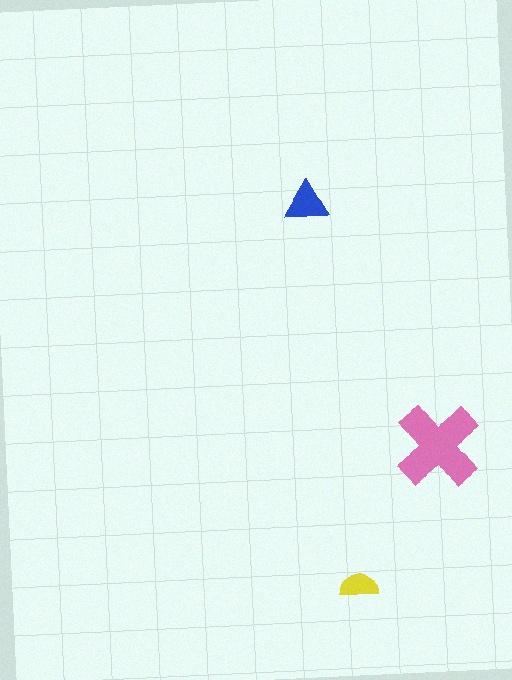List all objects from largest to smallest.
The pink cross, the blue triangle, the yellow semicircle.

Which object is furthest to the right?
The pink cross is rightmost.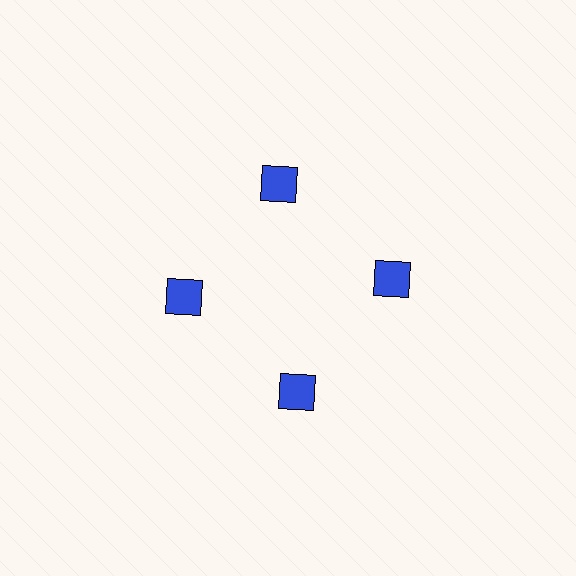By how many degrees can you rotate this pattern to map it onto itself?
The pattern maps onto itself every 90 degrees of rotation.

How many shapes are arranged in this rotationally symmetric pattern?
There are 8 shapes, arranged in 4 groups of 2.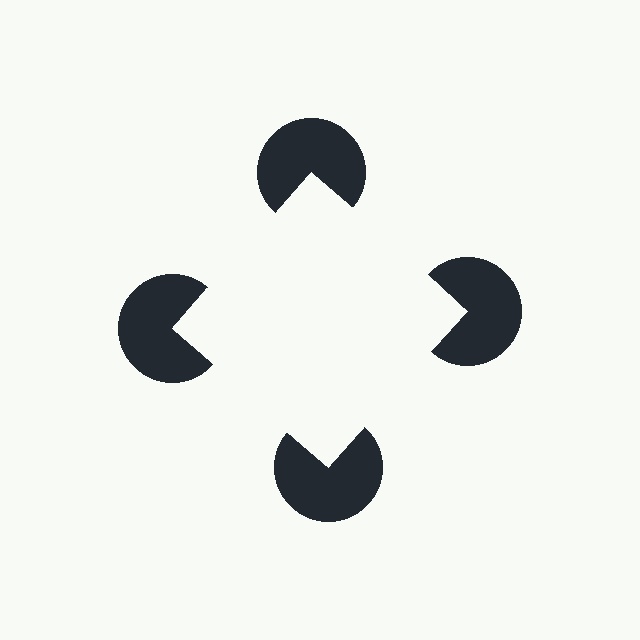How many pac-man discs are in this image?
There are 4 — one at each vertex of the illusory square.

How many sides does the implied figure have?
4 sides.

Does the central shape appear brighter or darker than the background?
It typically appears slightly brighter than the background, even though no actual brightness change is drawn.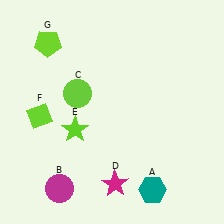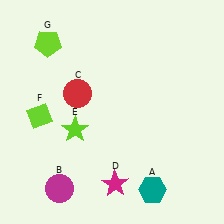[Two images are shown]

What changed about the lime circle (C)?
In Image 1, C is lime. In Image 2, it changed to red.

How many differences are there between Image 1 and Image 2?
There is 1 difference between the two images.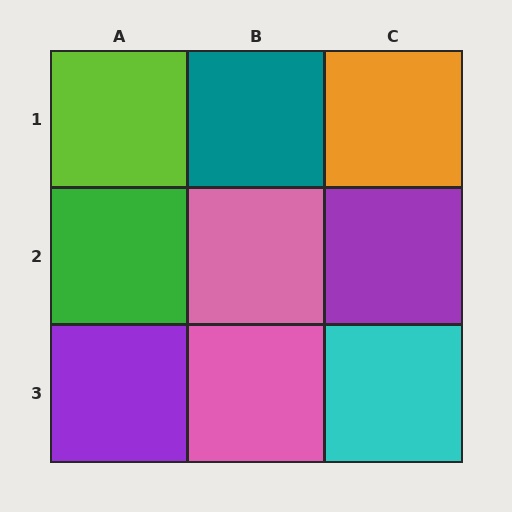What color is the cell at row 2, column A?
Green.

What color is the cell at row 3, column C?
Cyan.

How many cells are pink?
2 cells are pink.